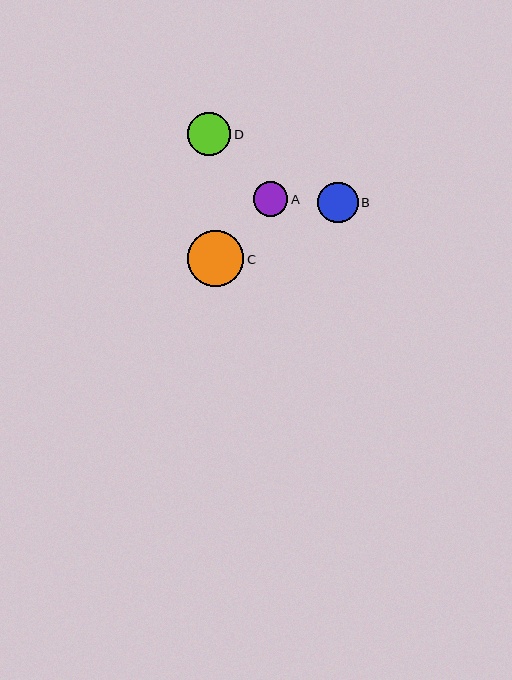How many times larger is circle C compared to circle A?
Circle C is approximately 1.6 times the size of circle A.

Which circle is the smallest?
Circle A is the smallest with a size of approximately 35 pixels.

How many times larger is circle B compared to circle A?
Circle B is approximately 1.2 times the size of circle A.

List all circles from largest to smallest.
From largest to smallest: C, D, B, A.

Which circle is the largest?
Circle C is the largest with a size of approximately 56 pixels.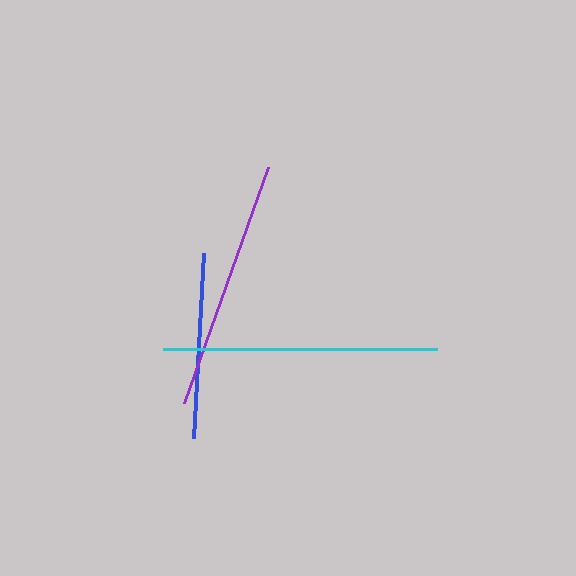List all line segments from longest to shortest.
From longest to shortest: cyan, purple, blue.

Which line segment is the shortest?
The blue line is the shortest at approximately 185 pixels.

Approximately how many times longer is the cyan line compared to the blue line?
The cyan line is approximately 1.5 times the length of the blue line.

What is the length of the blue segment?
The blue segment is approximately 185 pixels long.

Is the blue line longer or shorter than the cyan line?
The cyan line is longer than the blue line.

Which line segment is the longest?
The cyan line is the longest at approximately 273 pixels.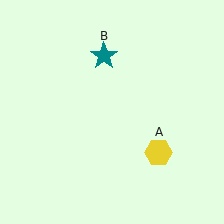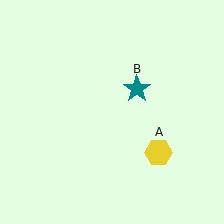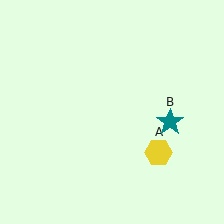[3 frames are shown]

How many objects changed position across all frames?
1 object changed position: teal star (object B).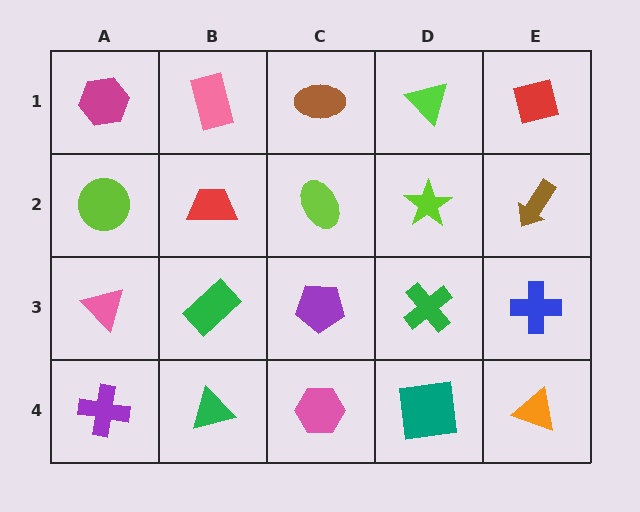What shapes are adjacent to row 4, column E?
A blue cross (row 3, column E), a teal square (row 4, column D).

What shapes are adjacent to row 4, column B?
A green rectangle (row 3, column B), a purple cross (row 4, column A), a pink hexagon (row 4, column C).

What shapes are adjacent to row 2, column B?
A pink rectangle (row 1, column B), a green rectangle (row 3, column B), a lime circle (row 2, column A), a lime ellipse (row 2, column C).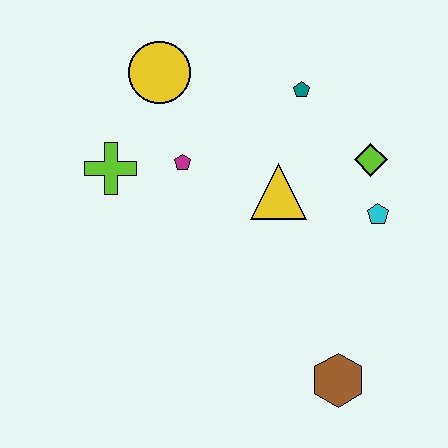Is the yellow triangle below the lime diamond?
Yes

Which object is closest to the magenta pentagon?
The lime cross is closest to the magenta pentagon.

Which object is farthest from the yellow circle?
The brown hexagon is farthest from the yellow circle.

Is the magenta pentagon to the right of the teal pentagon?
No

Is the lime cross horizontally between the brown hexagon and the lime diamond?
No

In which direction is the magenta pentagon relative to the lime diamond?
The magenta pentagon is to the left of the lime diamond.